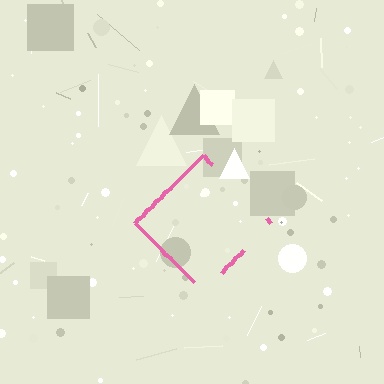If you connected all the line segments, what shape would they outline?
They would outline a diamond.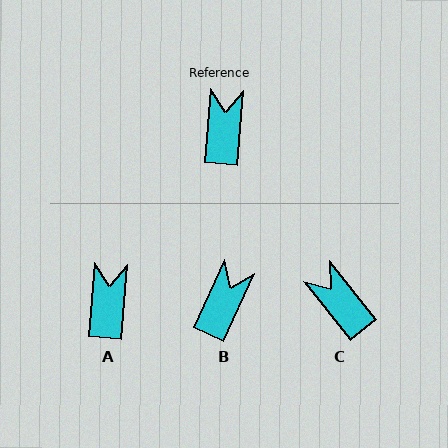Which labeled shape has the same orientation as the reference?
A.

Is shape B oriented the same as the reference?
No, it is off by about 21 degrees.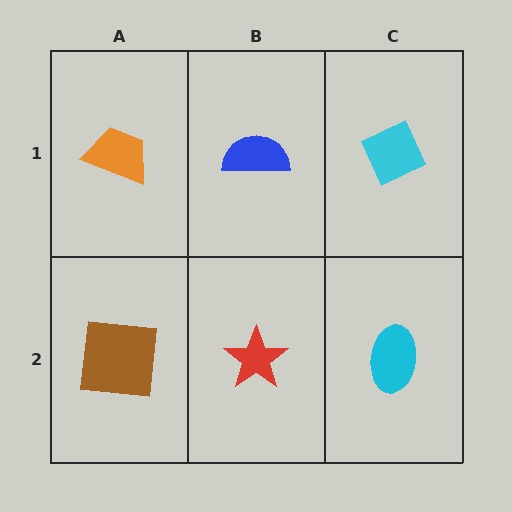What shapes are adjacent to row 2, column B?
A blue semicircle (row 1, column B), a brown square (row 2, column A), a cyan ellipse (row 2, column C).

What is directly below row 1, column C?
A cyan ellipse.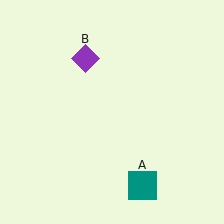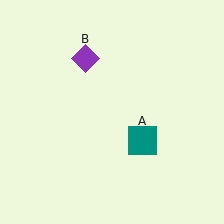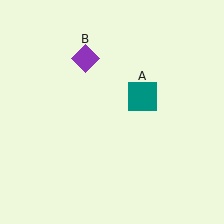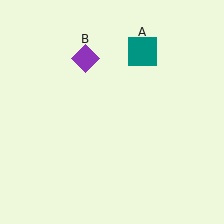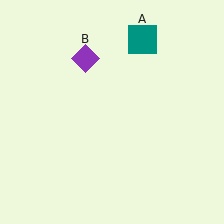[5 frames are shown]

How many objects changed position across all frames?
1 object changed position: teal square (object A).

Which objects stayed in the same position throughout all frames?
Purple diamond (object B) remained stationary.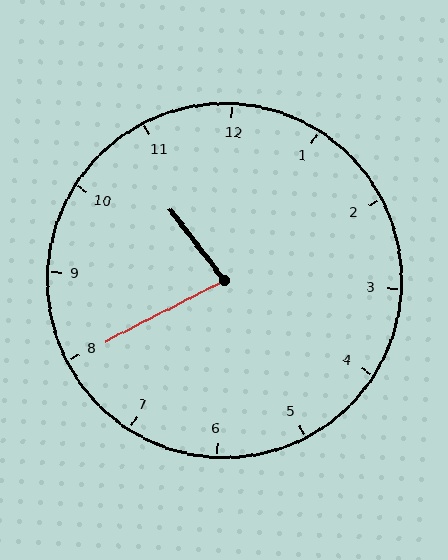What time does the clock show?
10:40.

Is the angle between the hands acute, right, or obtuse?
It is acute.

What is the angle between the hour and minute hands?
Approximately 80 degrees.